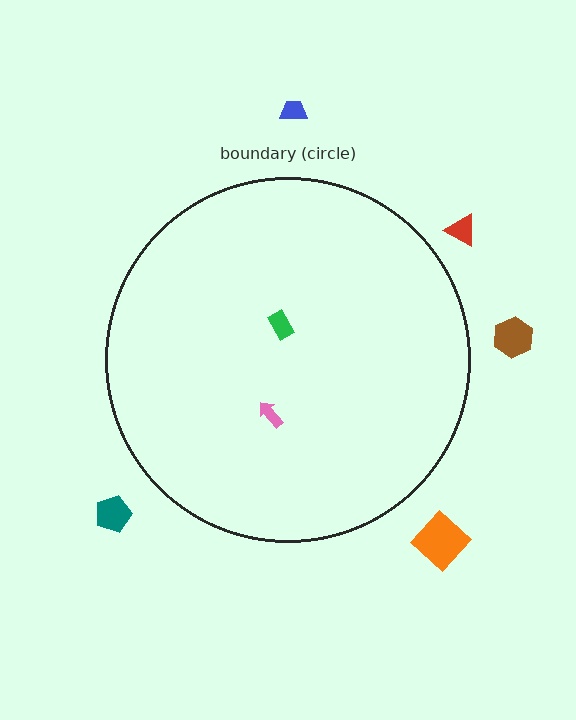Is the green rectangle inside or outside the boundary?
Inside.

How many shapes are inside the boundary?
2 inside, 5 outside.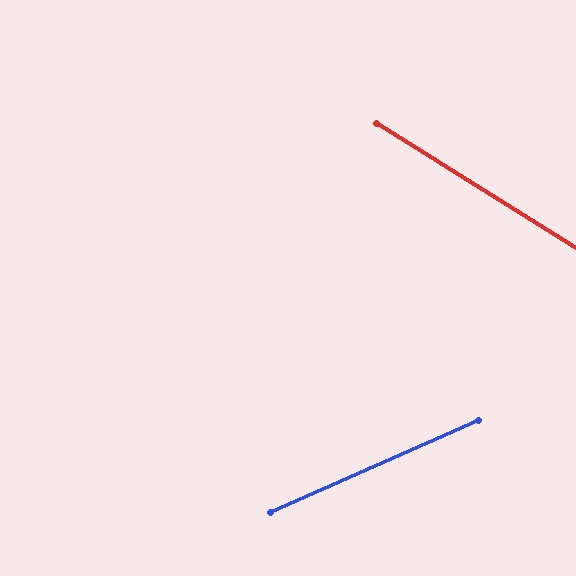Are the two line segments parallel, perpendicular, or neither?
Neither parallel nor perpendicular — they differ by about 56°.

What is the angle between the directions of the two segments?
Approximately 56 degrees.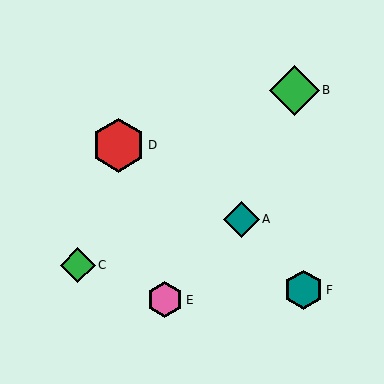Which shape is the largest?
The red hexagon (labeled D) is the largest.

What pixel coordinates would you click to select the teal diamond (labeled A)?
Click at (241, 219) to select the teal diamond A.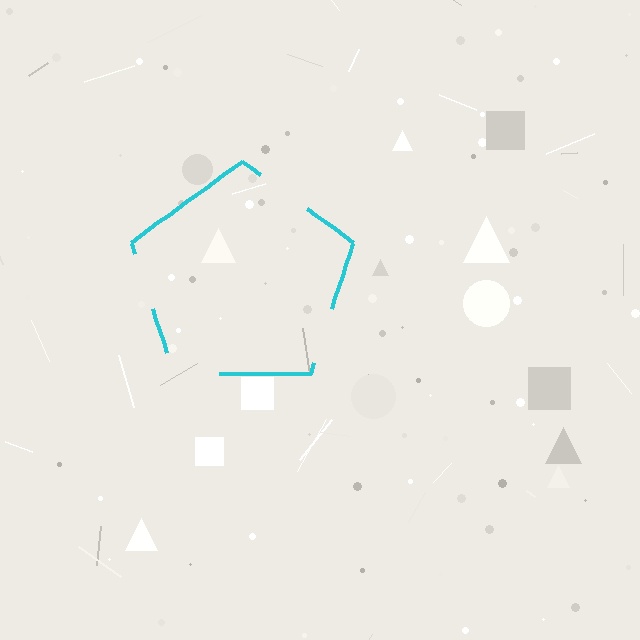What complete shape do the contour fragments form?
The contour fragments form a pentagon.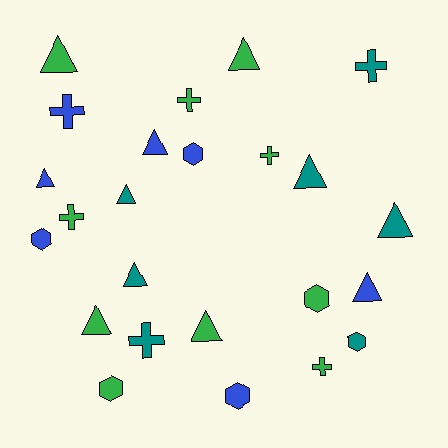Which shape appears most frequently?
Triangle, with 11 objects.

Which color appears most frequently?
Green, with 10 objects.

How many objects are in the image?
There are 24 objects.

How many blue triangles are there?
There are 3 blue triangles.